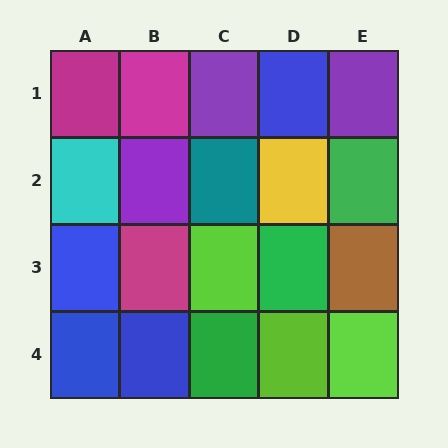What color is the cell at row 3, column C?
Lime.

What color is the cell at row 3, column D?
Green.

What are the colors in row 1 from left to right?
Magenta, magenta, purple, blue, purple.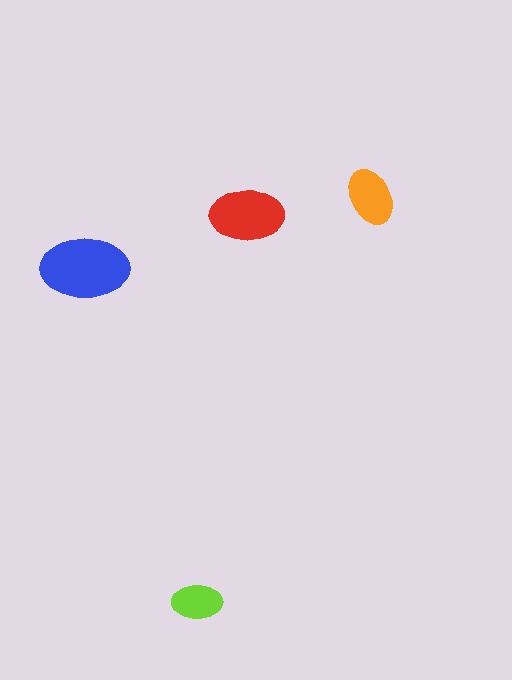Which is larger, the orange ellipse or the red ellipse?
The red one.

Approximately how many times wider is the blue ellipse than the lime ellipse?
About 1.5 times wider.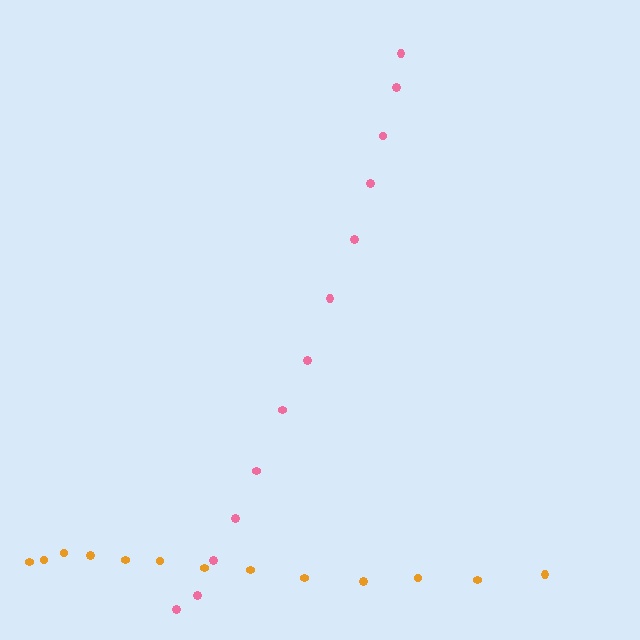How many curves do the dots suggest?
There are 2 distinct paths.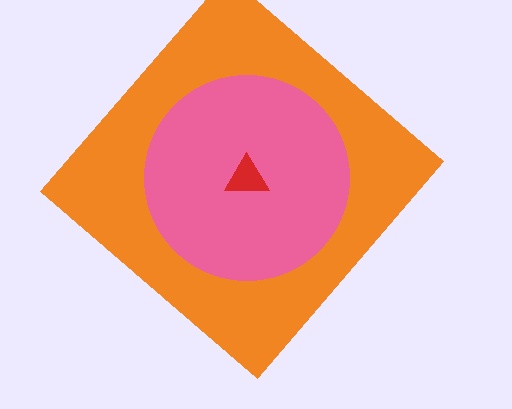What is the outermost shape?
The orange diamond.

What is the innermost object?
The red triangle.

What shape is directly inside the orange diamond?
The pink circle.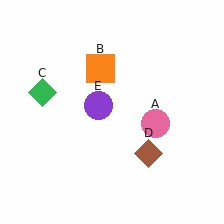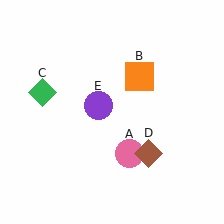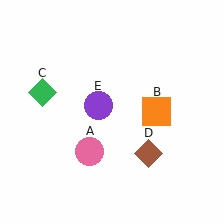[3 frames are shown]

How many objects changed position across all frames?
2 objects changed position: pink circle (object A), orange square (object B).